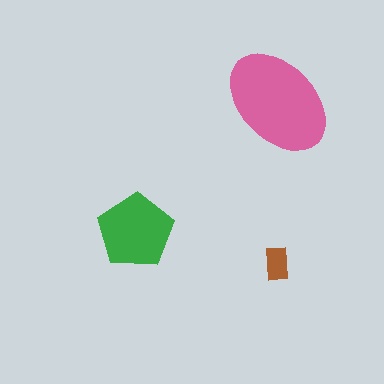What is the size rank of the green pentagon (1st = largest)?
2nd.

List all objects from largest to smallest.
The pink ellipse, the green pentagon, the brown rectangle.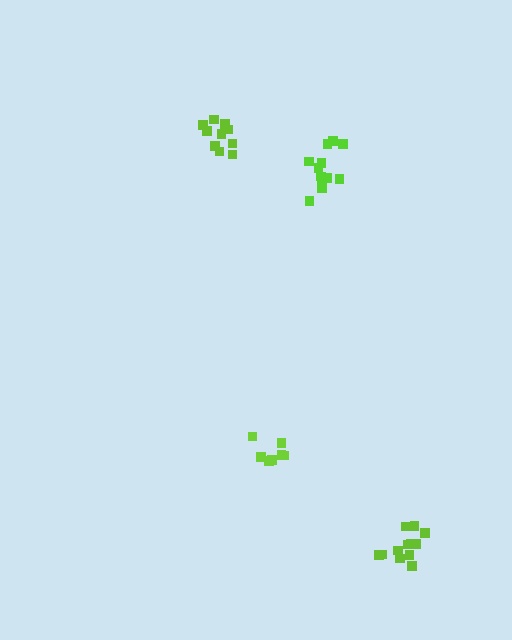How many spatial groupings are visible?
There are 4 spatial groupings.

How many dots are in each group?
Group 1: 10 dots, Group 2: 7 dots, Group 3: 12 dots, Group 4: 12 dots (41 total).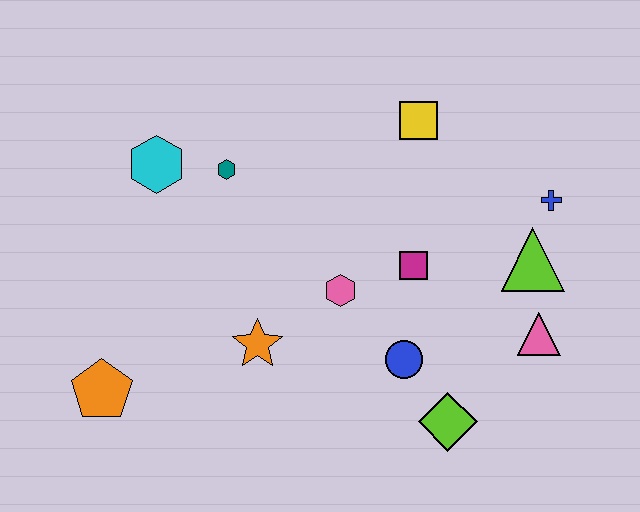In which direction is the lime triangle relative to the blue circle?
The lime triangle is to the right of the blue circle.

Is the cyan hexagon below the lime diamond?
No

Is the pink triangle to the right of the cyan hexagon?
Yes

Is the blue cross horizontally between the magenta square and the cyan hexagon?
No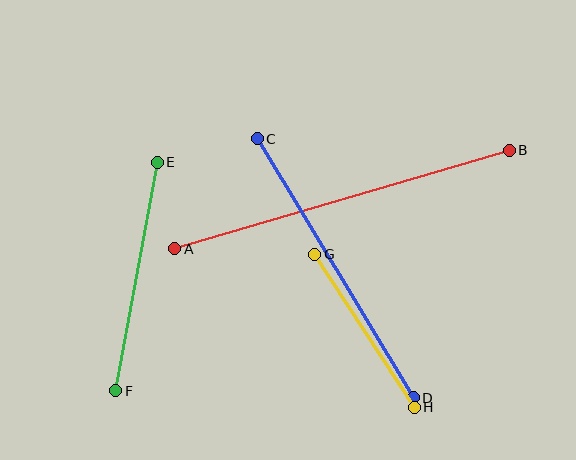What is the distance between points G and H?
The distance is approximately 183 pixels.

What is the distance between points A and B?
The distance is approximately 349 pixels.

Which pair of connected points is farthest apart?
Points A and B are farthest apart.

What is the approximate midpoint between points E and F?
The midpoint is at approximately (137, 276) pixels.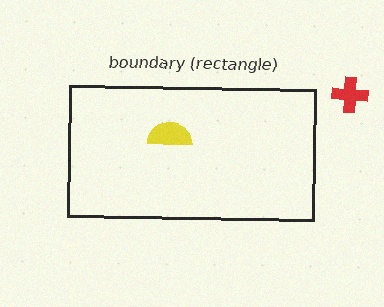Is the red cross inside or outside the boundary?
Outside.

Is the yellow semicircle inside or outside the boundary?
Inside.